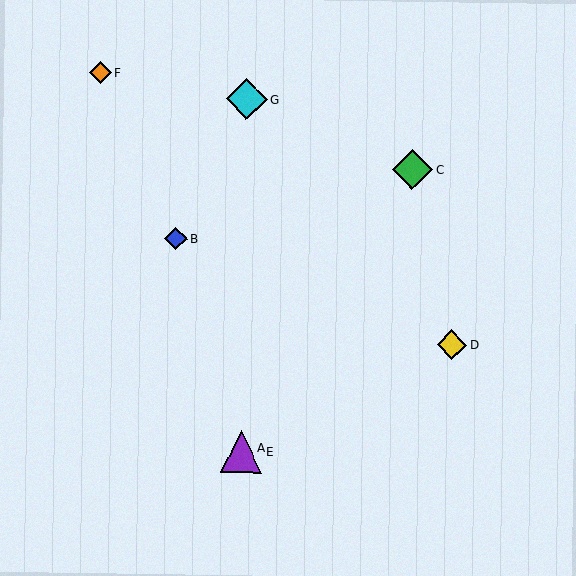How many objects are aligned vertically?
3 objects (A, E, G) are aligned vertically.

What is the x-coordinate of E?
Object E is at x≈241.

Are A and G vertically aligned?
Yes, both are at x≈242.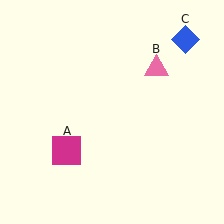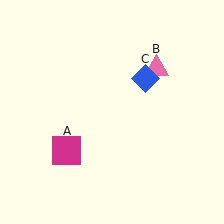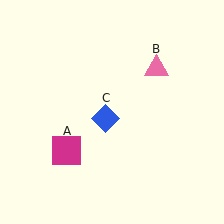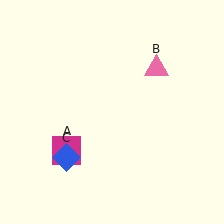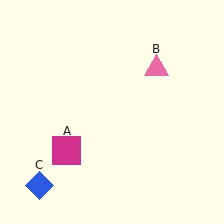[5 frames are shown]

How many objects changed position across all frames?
1 object changed position: blue diamond (object C).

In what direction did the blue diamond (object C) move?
The blue diamond (object C) moved down and to the left.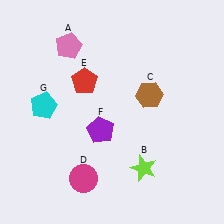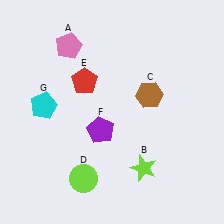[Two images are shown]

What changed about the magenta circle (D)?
In Image 1, D is magenta. In Image 2, it changed to lime.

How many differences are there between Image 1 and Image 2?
There is 1 difference between the two images.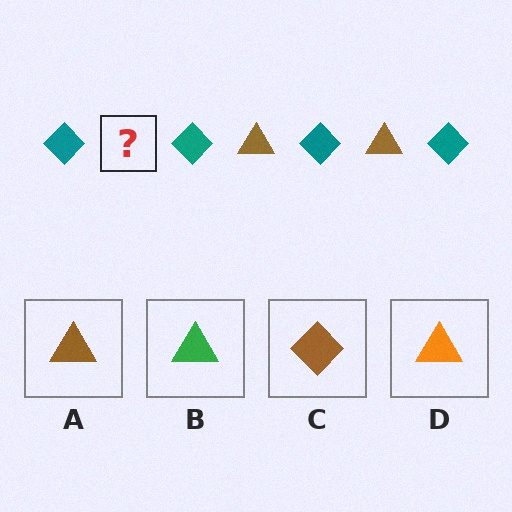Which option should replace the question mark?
Option A.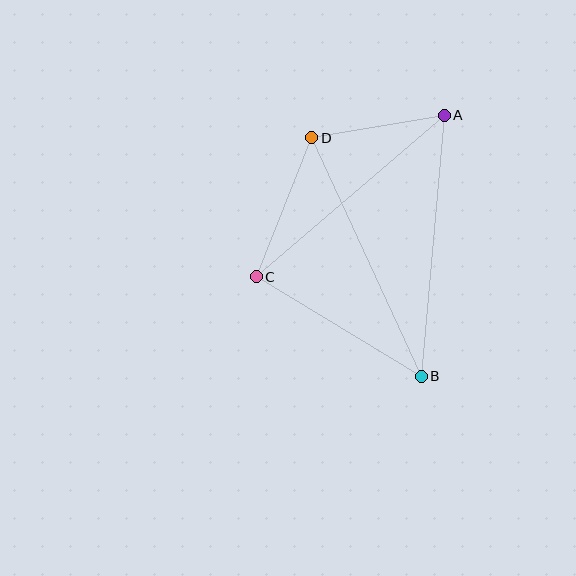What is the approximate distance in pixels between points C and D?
The distance between C and D is approximately 150 pixels.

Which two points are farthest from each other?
Points B and D are farthest from each other.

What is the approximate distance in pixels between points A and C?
The distance between A and C is approximately 248 pixels.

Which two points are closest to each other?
Points A and D are closest to each other.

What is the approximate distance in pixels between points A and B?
The distance between A and B is approximately 262 pixels.